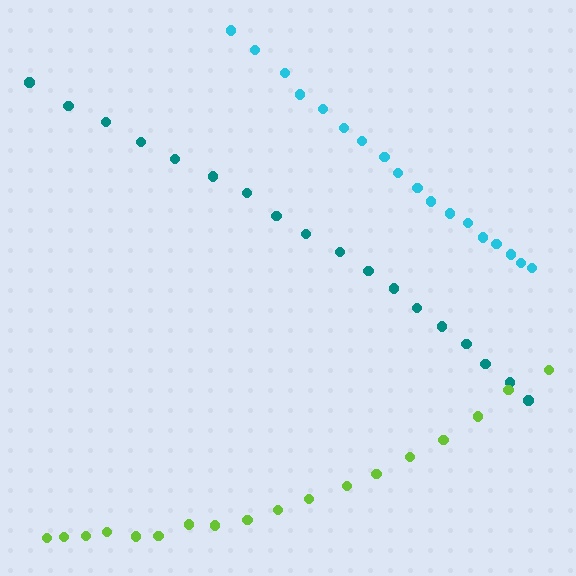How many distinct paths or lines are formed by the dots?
There are 3 distinct paths.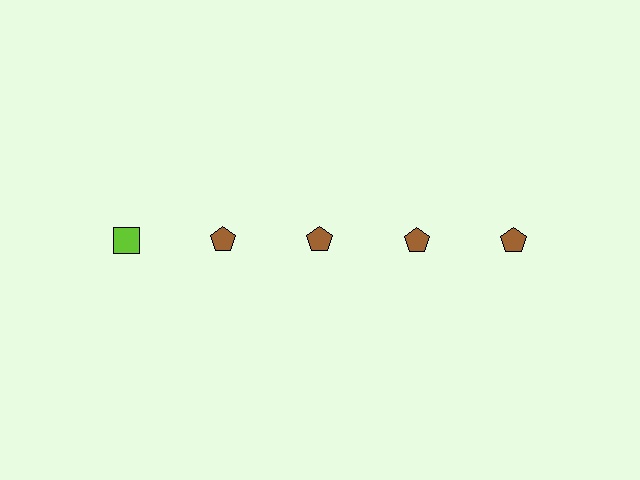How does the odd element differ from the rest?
It differs in both color (lime instead of brown) and shape (square instead of pentagon).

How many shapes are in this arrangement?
There are 5 shapes arranged in a grid pattern.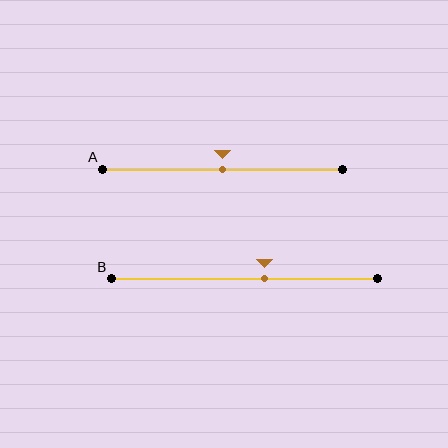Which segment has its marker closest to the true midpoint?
Segment A has its marker closest to the true midpoint.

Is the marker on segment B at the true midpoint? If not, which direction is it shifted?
No, the marker on segment B is shifted to the right by about 8% of the segment length.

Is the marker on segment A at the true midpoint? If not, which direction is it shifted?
Yes, the marker on segment A is at the true midpoint.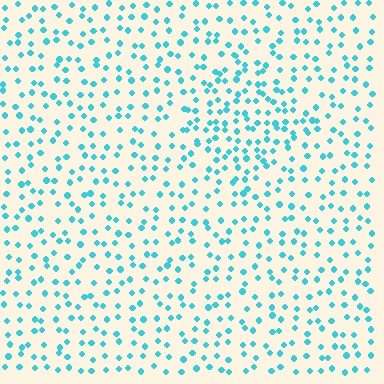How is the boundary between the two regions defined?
The boundary is defined by a change in element density (approximately 1.7x ratio). All elements are the same color, size, and shape.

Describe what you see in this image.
The image contains small cyan elements arranged at two different densities. A diamond-shaped region is visible where the elements are more densely packed than the surrounding area.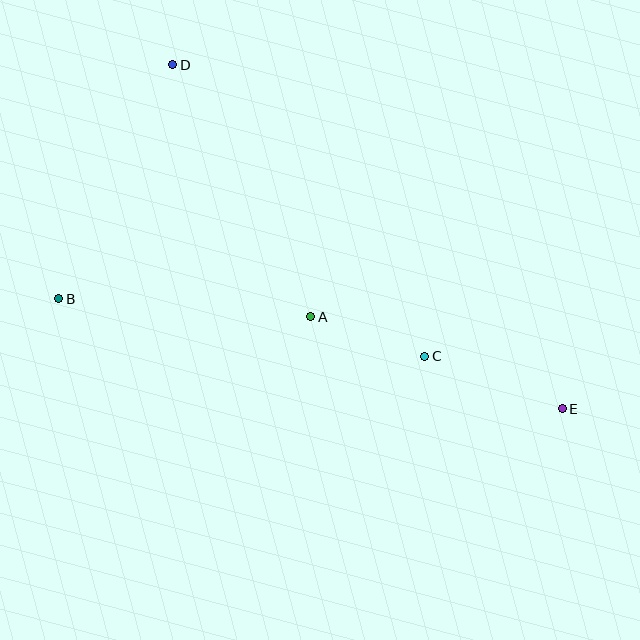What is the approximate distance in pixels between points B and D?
The distance between B and D is approximately 261 pixels.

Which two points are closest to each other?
Points A and C are closest to each other.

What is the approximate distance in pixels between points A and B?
The distance between A and B is approximately 253 pixels.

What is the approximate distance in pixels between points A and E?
The distance between A and E is approximately 268 pixels.